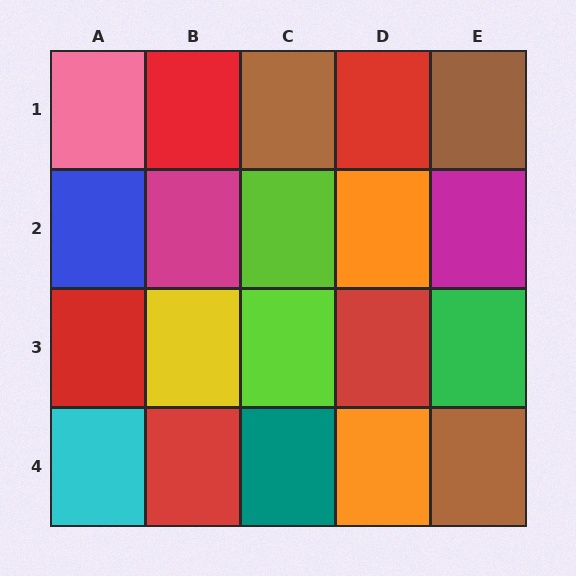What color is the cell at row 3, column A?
Red.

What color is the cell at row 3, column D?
Red.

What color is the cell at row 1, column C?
Brown.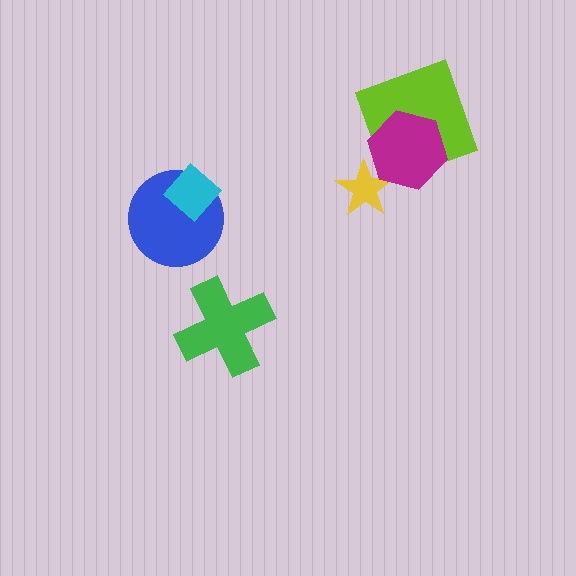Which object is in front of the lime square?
The magenta hexagon is in front of the lime square.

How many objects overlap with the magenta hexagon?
2 objects overlap with the magenta hexagon.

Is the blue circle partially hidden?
Yes, it is partially covered by another shape.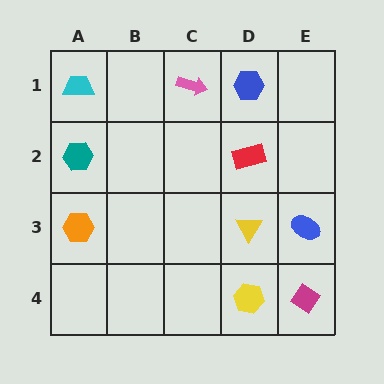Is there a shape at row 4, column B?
No, that cell is empty.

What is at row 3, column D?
A yellow triangle.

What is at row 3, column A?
An orange hexagon.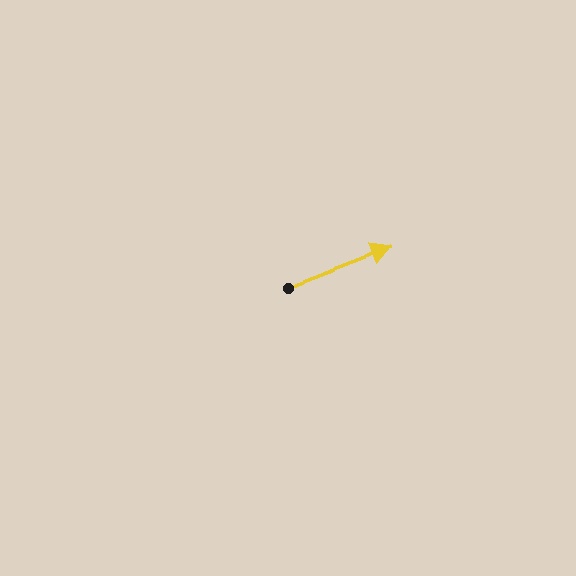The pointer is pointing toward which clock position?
Roughly 2 o'clock.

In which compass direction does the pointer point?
East.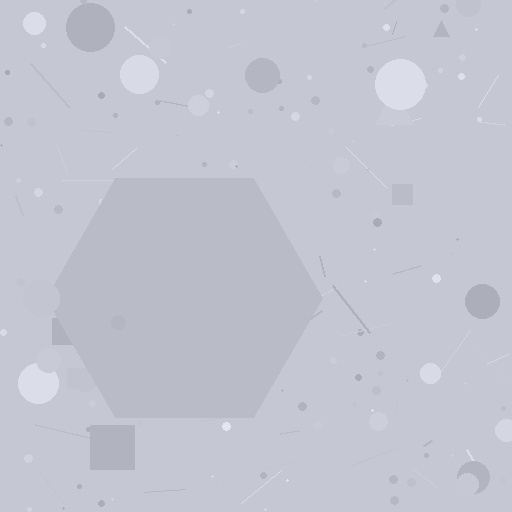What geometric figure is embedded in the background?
A hexagon is embedded in the background.